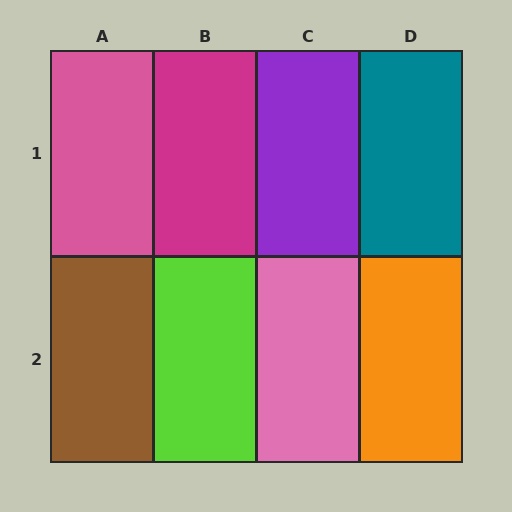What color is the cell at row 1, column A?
Pink.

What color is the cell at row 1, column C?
Purple.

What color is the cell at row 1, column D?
Teal.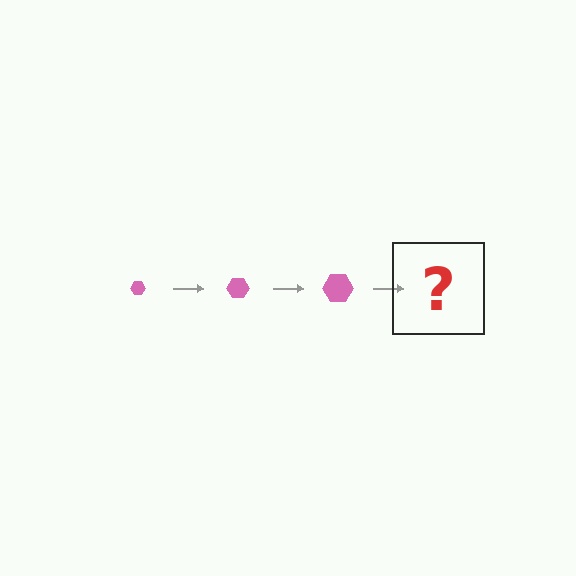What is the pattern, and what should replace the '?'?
The pattern is that the hexagon gets progressively larger each step. The '?' should be a pink hexagon, larger than the previous one.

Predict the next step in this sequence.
The next step is a pink hexagon, larger than the previous one.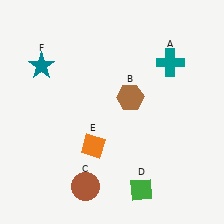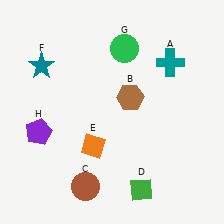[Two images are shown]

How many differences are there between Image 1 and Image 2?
There are 2 differences between the two images.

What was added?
A green circle (G), a purple pentagon (H) were added in Image 2.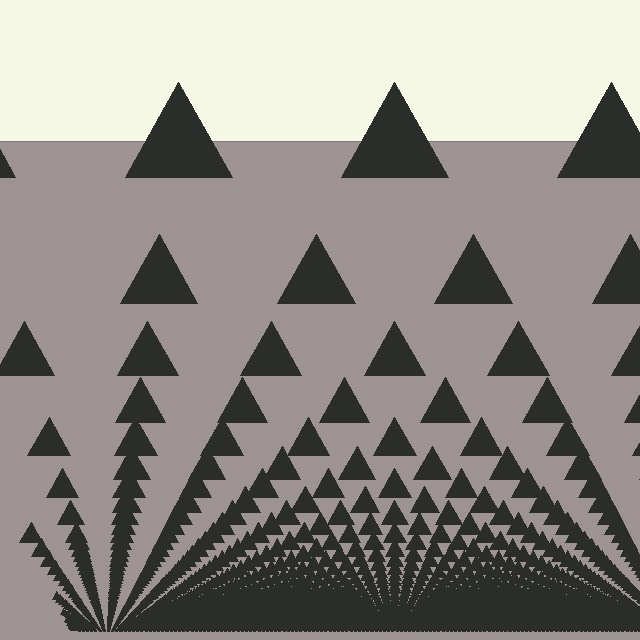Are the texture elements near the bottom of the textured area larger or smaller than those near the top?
Smaller. The gradient is inverted — elements near the bottom are smaller and denser.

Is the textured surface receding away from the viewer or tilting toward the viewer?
The surface appears to tilt toward the viewer. Texture elements get larger and sparser toward the top.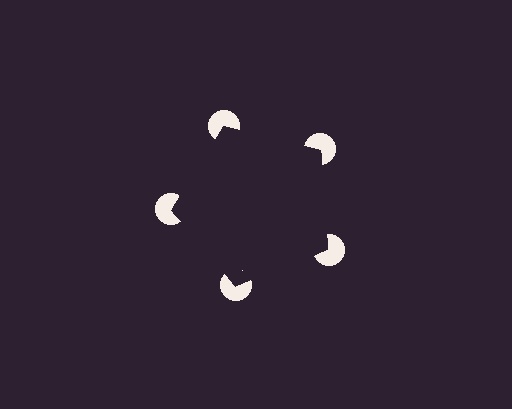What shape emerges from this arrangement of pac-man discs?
An illusory pentagon — its edges are inferred from the aligned wedge cuts in the pac-man discs, not physically drawn.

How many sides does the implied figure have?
5 sides.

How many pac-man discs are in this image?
There are 5 — one at each vertex of the illusory pentagon.